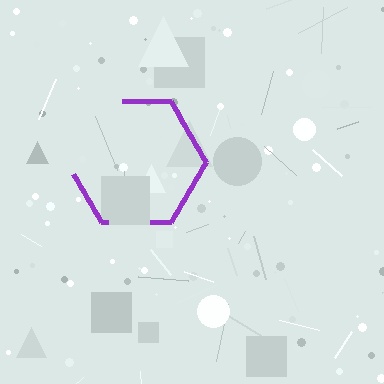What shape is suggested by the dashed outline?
The dashed outline suggests a hexagon.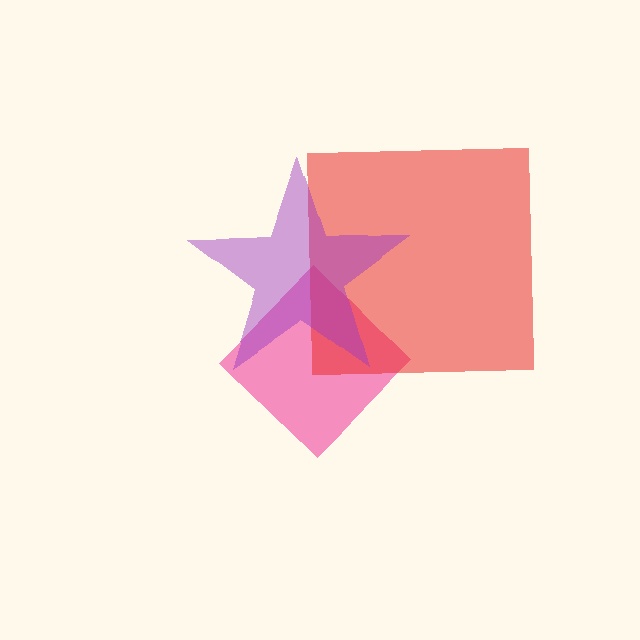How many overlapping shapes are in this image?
There are 3 overlapping shapes in the image.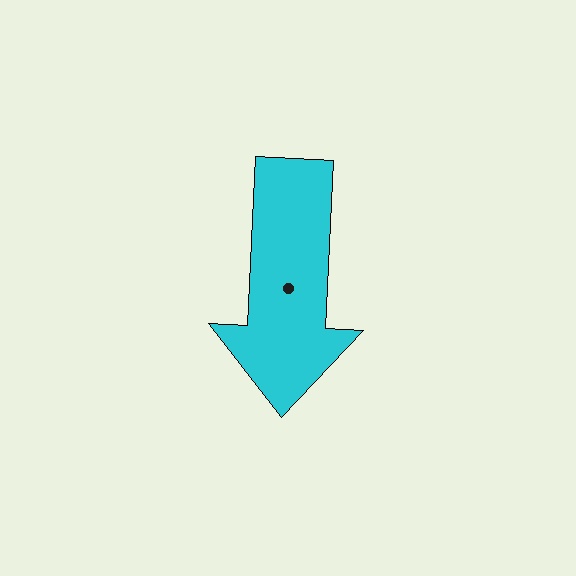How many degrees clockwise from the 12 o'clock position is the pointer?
Approximately 183 degrees.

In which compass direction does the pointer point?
South.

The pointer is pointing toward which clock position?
Roughly 6 o'clock.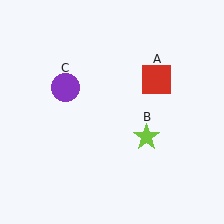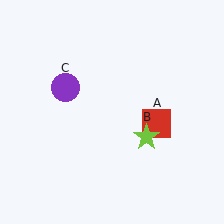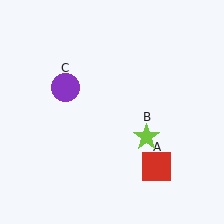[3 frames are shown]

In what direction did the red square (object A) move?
The red square (object A) moved down.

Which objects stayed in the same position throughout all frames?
Lime star (object B) and purple circle (object C) remained stationary.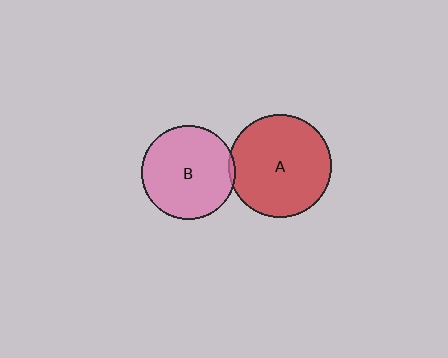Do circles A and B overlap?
Yes.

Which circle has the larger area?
Circle A (red).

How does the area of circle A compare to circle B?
Approximately 1.2 times.